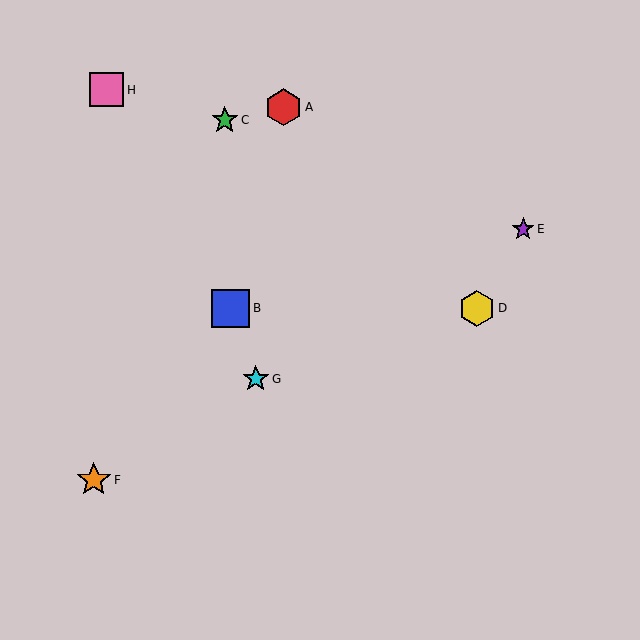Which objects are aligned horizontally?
Objects B, D are aligned horizontally.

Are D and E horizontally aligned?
No, D is at y≈309 and E is at y≈229.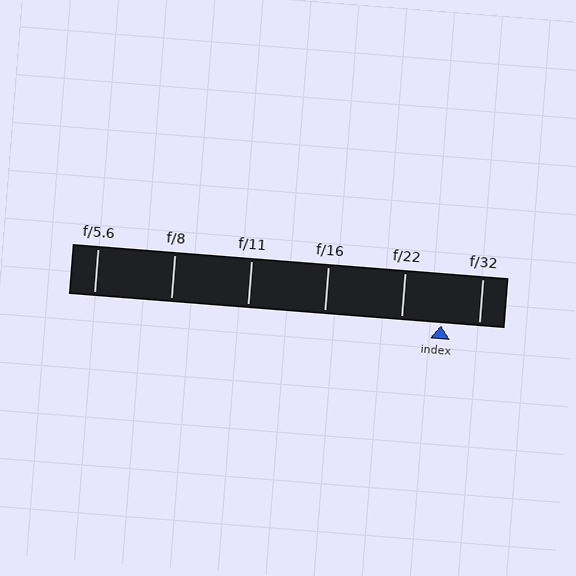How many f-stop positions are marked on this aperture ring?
There are 6 f-stop positions marked.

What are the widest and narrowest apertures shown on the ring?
The widest aperture shown is f/5.6 and the narrowest is f/32.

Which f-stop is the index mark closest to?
The index mark is closest to f/32.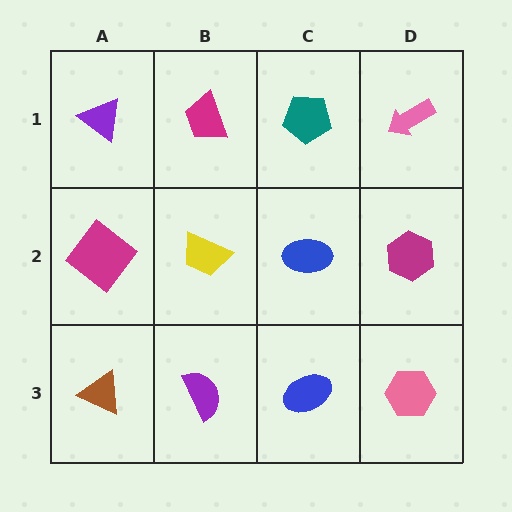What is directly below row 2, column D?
A pink hexagon.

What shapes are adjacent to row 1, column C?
A blue ellipse (row 2, column C), a magenta trapezoid (row 1, column B), a pink arrow (row 1, column D).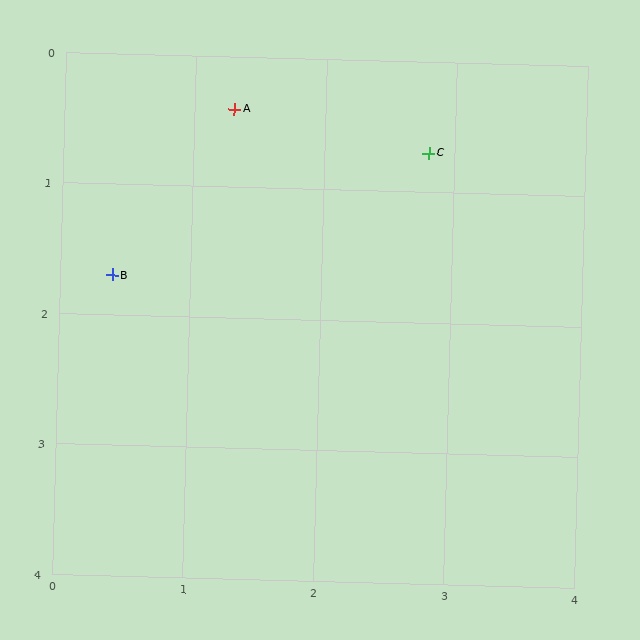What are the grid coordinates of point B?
Point B is at approximately (0.4, 1.7).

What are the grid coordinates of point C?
Point C is at approximately (2.8, 0.7).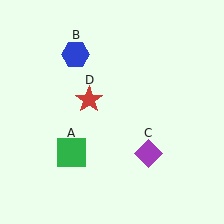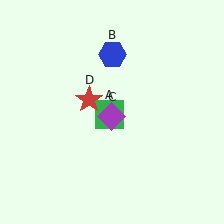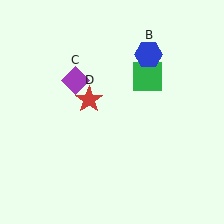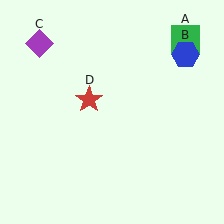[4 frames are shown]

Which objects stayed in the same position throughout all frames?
Red star (object D) remained stationary.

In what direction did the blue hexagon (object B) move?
The blue hexagon (object B) moved right.